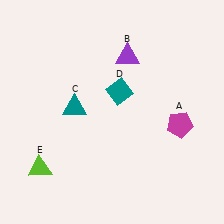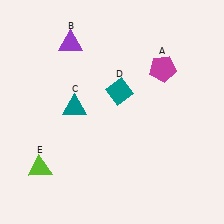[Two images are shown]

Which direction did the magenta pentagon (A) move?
The magenta pentagon (A) moved up.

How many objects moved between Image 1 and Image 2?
2 objects moved between the two images.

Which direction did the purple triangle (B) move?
The purple triangle (B) moved left.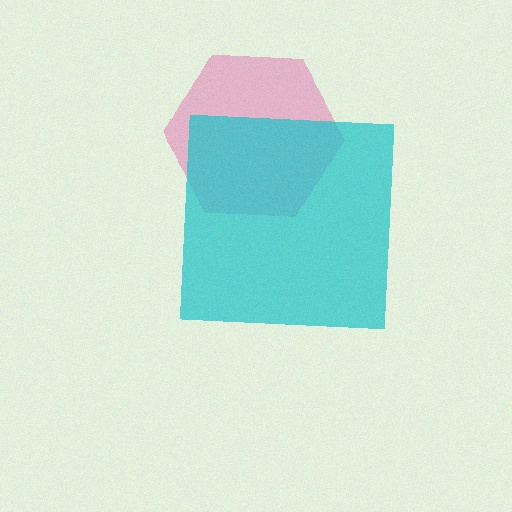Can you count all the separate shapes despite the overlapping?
Yes, there are 2 separate shapes.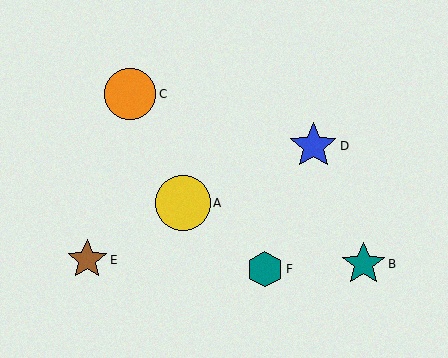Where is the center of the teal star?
The center of the teal star is at (363, 264).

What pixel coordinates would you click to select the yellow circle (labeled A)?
Click at (183, 203) to select the yellow circle A.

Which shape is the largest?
The yellow circle (labeled A) is the largest.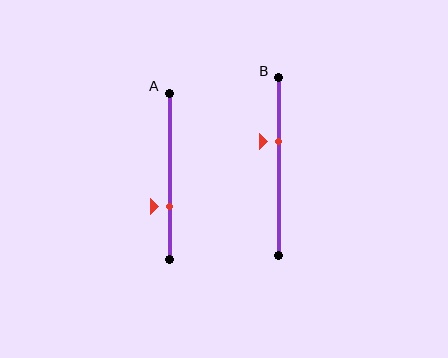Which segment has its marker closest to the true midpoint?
Segment B has its marker closest to the true midpoint.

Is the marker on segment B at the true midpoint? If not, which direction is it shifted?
No, the marker on segment B is shifted upward by about 14% of the segment length.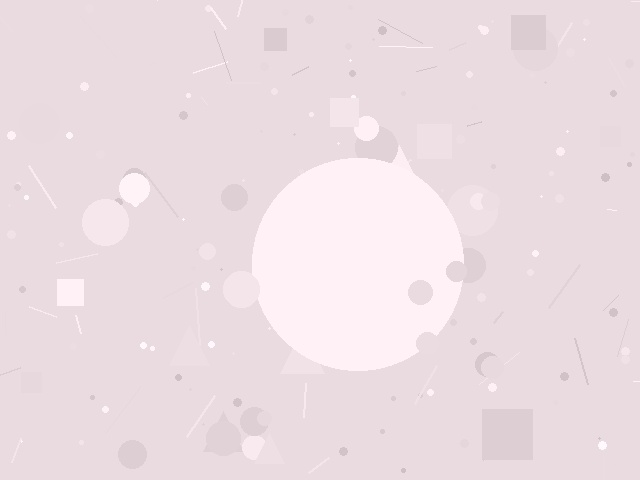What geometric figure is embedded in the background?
A circle is embedded in the background.